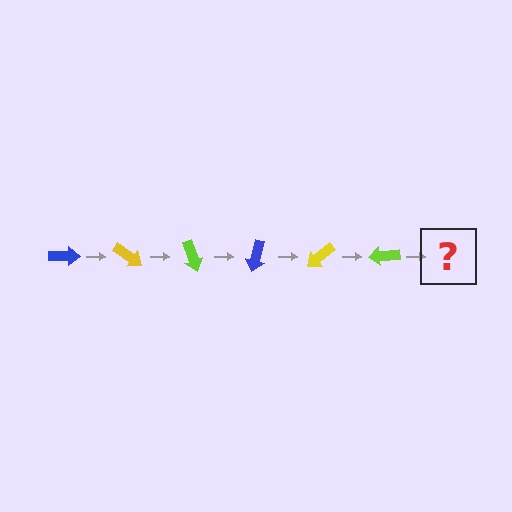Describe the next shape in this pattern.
It should be a blue arrow, rotated 210 degrees from the start.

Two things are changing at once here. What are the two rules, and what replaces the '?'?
The two rules are that it rotates 35 degrees each step and the color cycles through blue, yellow, and lime. The '?' should be a blue arrow, rotated 210 degrees from the start.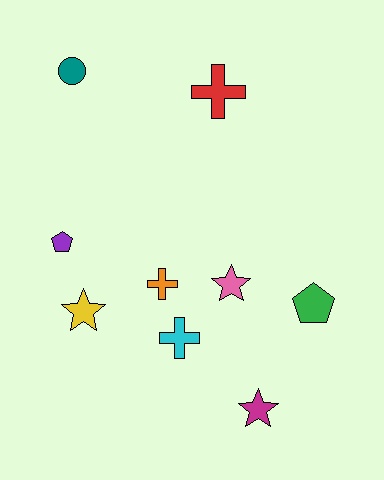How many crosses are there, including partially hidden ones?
There are 3 crosses.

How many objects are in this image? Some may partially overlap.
There are 9 objects.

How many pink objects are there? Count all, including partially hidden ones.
There is 1 pink object.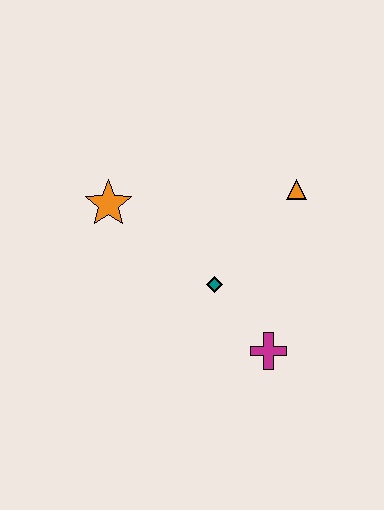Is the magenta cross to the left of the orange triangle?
Yes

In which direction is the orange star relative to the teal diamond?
The orange star is to the left of the teal diamond.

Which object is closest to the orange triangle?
The teal diamond is closest to the orange triangle.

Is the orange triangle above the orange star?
Yes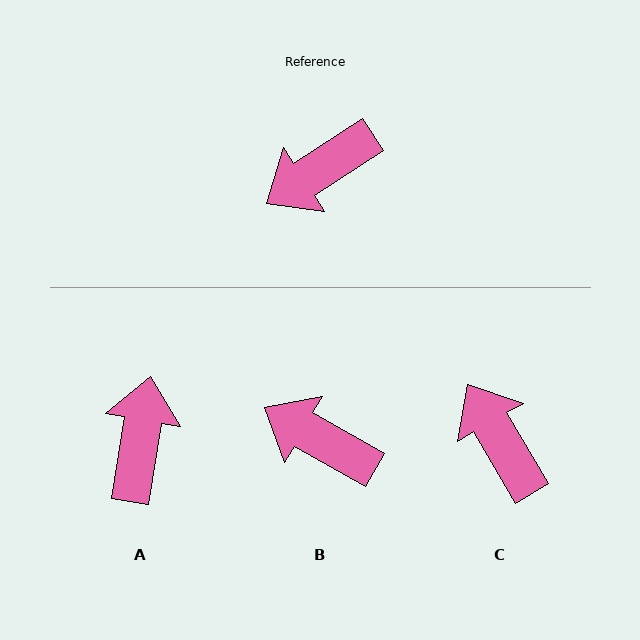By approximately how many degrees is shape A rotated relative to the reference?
Approximately 132 degrees clockwise.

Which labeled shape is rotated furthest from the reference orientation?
A, about 132 degrees away.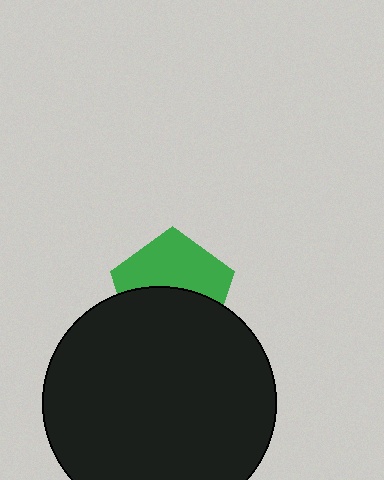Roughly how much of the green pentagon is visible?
About half of it is visible (roughly 50%).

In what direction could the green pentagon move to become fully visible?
The green pentagon could move up. That would shift it out from behind the black circle entirely.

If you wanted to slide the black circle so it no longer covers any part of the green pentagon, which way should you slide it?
Slide it down — that is the most direct way to separate the two shapes.